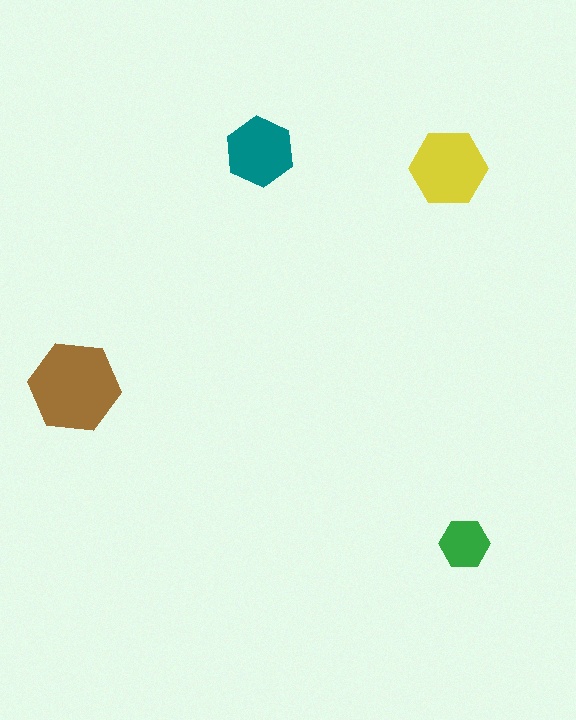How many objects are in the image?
There are 4 objects in the image.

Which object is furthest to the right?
The green hexagon is rightmost.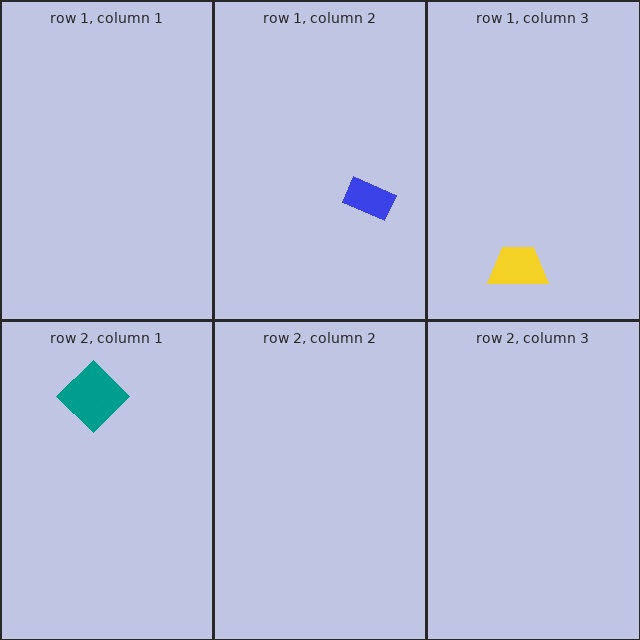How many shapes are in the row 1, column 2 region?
1.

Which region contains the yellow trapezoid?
The row 1, column 3 region.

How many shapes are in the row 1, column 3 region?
1.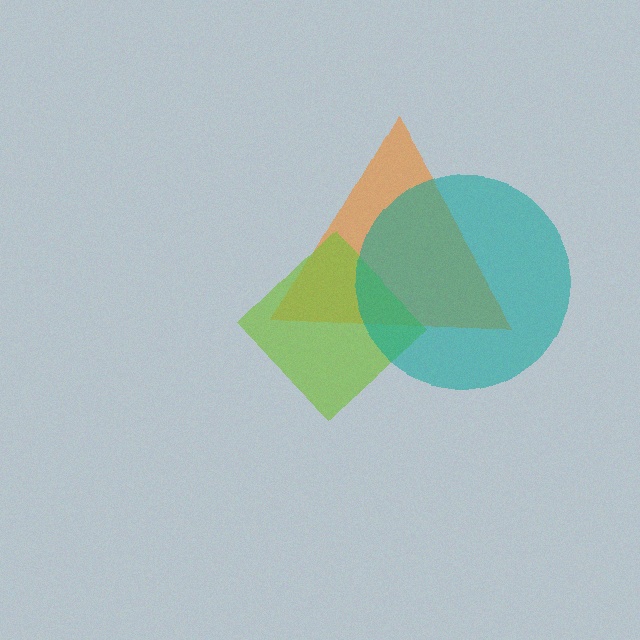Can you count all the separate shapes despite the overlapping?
Yes, there are 3 separate shapes.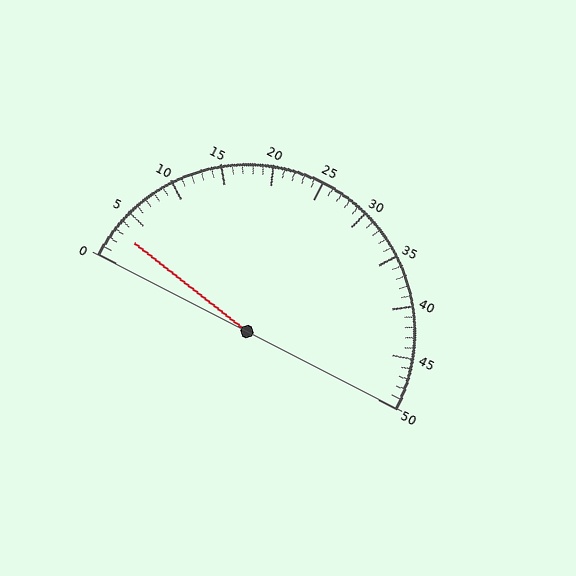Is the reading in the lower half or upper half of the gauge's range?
The reading is in the lower half of the range (0 to 50).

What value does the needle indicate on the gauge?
The needle indicates approximately 3.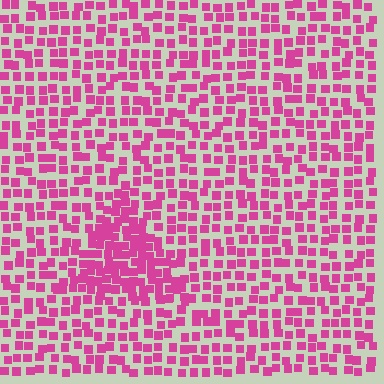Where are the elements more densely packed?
The elements are more densely packed inside the triangle boundary.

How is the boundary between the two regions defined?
The boundary is defined by a change in element density (approximately 1.9x ratio). All elements are the same color, size, and shape.